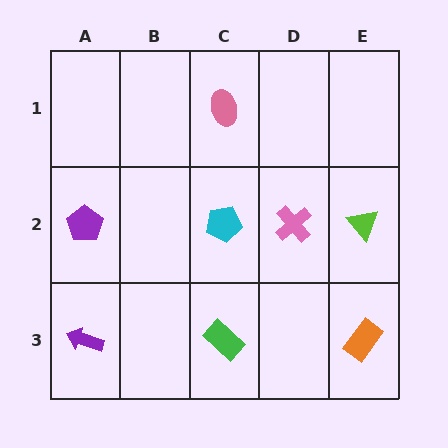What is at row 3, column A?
A purple arrow.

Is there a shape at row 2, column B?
No, that cell is empty.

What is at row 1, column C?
A pink ellipse.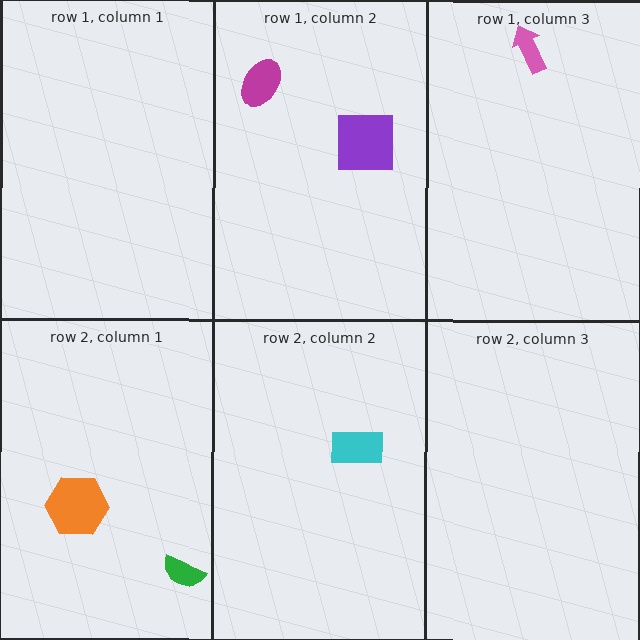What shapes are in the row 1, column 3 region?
The pink arrow.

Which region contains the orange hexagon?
The row 2, column 1 region.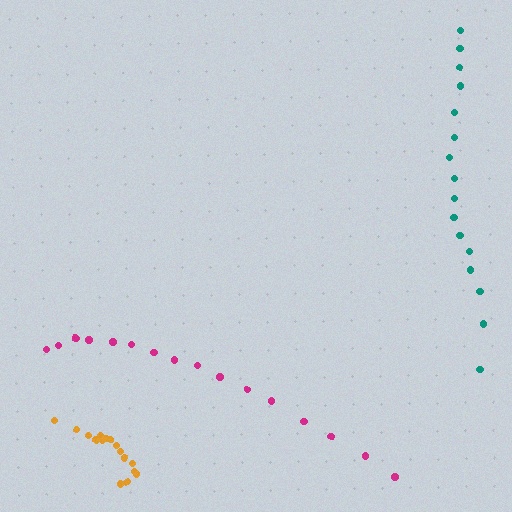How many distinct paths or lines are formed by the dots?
There are 3 distinct paths.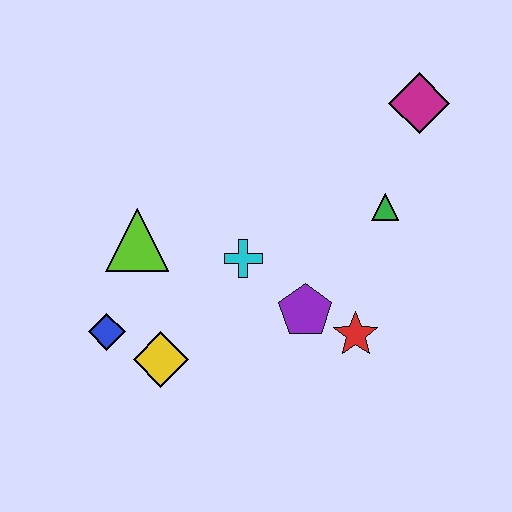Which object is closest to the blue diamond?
The yellow diamond is closest to the blue diamond.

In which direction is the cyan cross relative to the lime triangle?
The cyan cross is to the right of the lime triangle.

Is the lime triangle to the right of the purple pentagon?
No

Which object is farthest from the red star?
The blue diamond is farthest from the red star.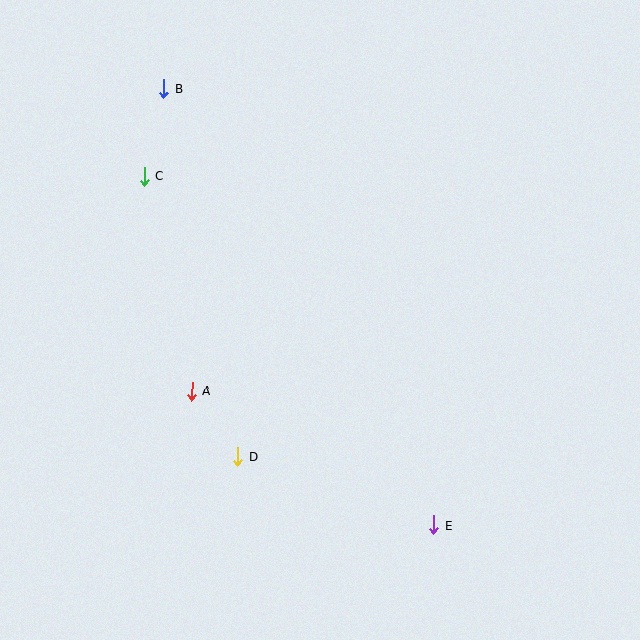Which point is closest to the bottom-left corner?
Point D is closest to the bottom-left corner.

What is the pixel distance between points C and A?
The distance between C and A is 220 pixels.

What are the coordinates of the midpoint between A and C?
The midpoint between A and C is at (168, 283).